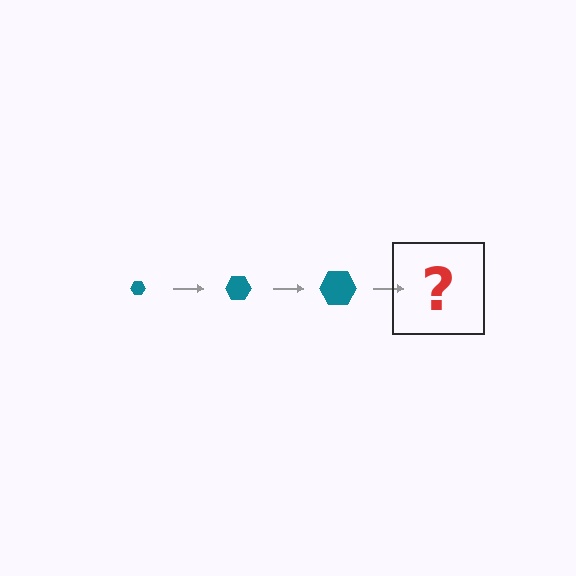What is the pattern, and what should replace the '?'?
The pattern is that the hexagon gets progressively larger each step. The '?' should be a teal hexagon, larger than the previous one.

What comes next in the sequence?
The next element should be a teal hexagon, larger than the previous one.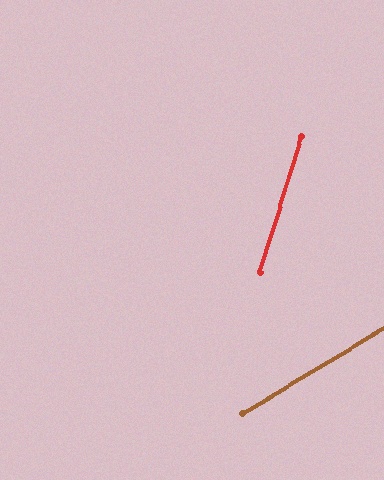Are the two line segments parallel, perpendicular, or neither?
Neither parallel nor perpendicular — they differ by about 42°.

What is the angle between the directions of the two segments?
Approximately 42 degrees.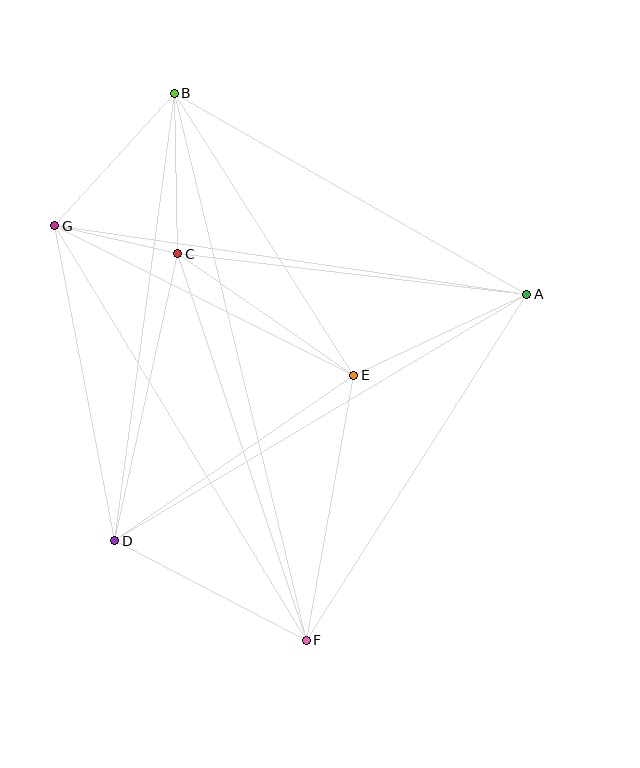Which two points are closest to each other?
Points C and G are closest to each other.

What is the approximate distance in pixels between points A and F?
The distance between A and F is approximately 410 pixels.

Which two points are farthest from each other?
Points B and F are farthest from each other.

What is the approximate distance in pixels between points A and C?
The distance between A and C is approximately 351 pixels.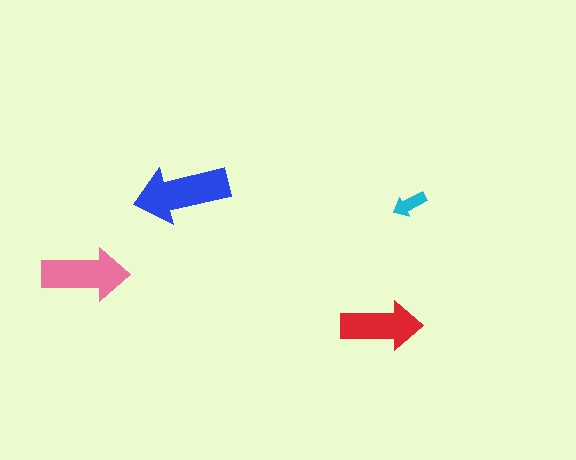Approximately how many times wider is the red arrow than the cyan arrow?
About 2.5 times wider.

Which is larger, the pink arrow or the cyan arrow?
The pink one.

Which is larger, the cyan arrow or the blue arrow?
The blue one.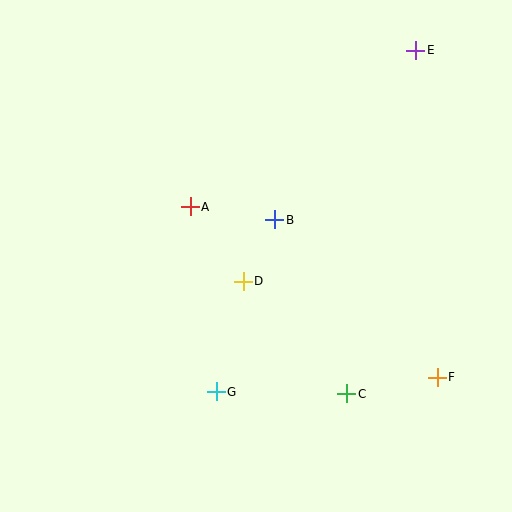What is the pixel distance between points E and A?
The distance between E and A is 274 pixels.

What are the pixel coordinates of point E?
Point E is at (416, 50).